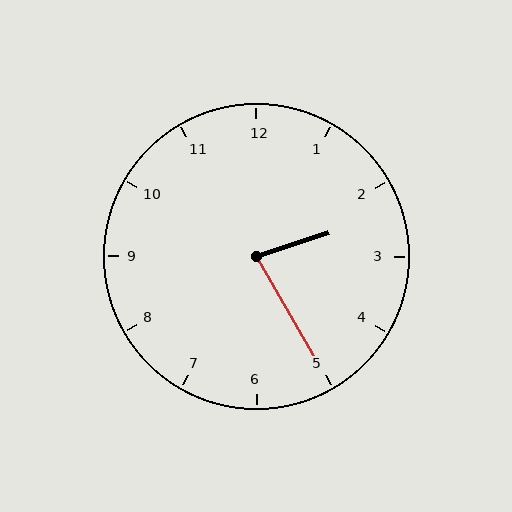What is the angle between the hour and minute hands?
Approximately 78 degrees.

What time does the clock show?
2:25.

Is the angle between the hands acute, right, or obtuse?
It is acute.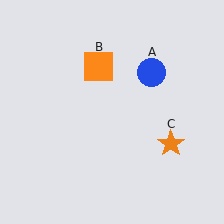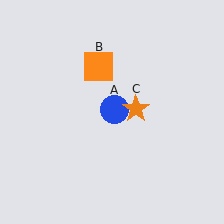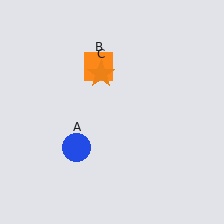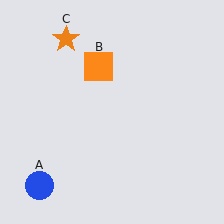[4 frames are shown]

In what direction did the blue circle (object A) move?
The blue circle (object A) moved down and to the left.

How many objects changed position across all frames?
2 objects changed position: blue circle (object A), orange star (object C).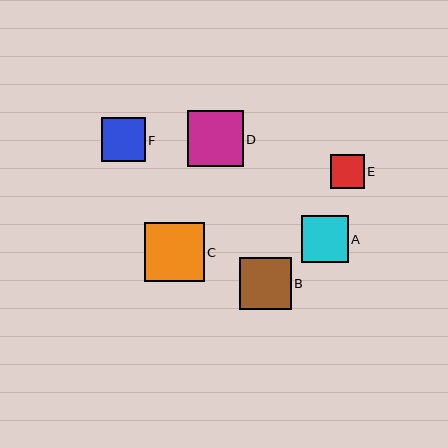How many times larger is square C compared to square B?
Square C is approximately 1.1 times the size of square B.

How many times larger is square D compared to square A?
Square D is approximately 1.2 times the size of square A.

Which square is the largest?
Square C is the largest with a size of approximately 59 pixels.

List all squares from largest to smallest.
From largest to smallest: C, D, B, A, F, E.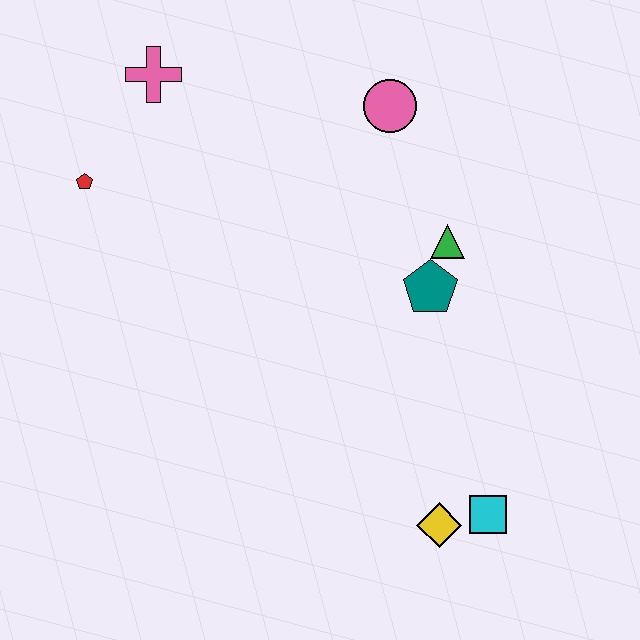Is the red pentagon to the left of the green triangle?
Yes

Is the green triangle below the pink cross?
Yes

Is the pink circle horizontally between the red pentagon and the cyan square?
Yes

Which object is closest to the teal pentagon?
The green triangle is closest to the teal pentagon.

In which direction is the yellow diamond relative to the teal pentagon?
The yellow diamond is below the teal pentagon.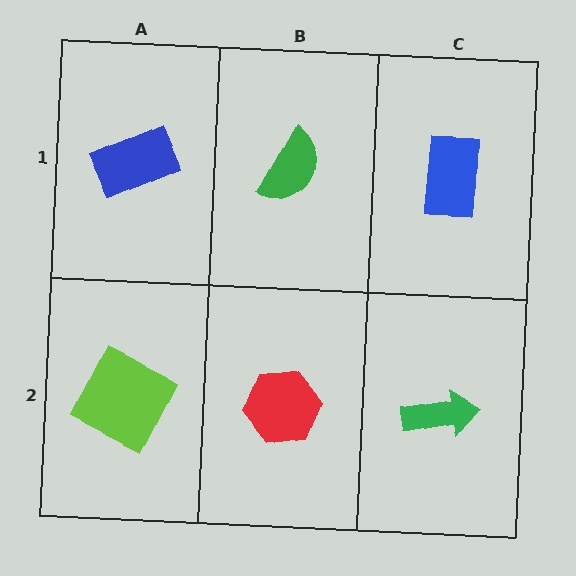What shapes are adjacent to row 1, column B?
A red hexagon (row 2, column B), a blue rectangle (row 1, column A), a blue rectangle (row 1, column C).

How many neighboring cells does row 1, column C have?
2.